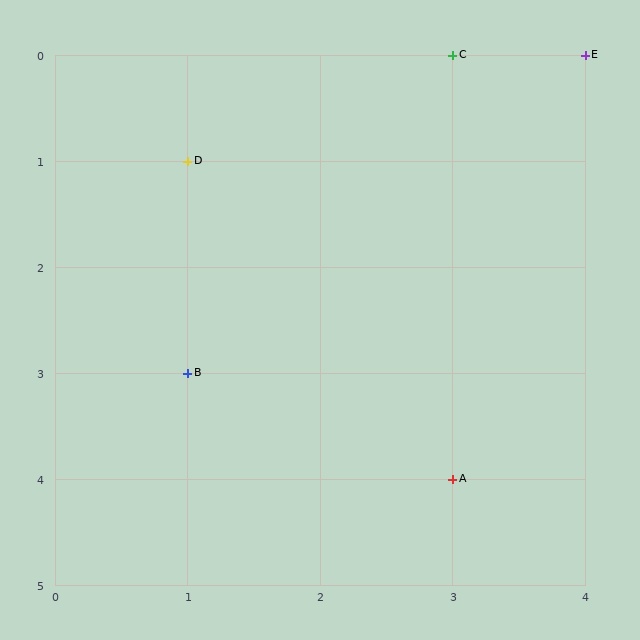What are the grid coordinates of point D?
Point D is at grid coordinates (1, 1).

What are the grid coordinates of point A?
Point A is at grid coordinates (3, 4).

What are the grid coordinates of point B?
Point B is at grid coordinates (1, 3).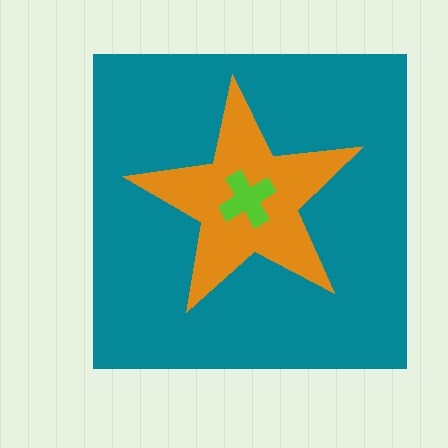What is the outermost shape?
The teal square.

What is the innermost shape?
The lime cross.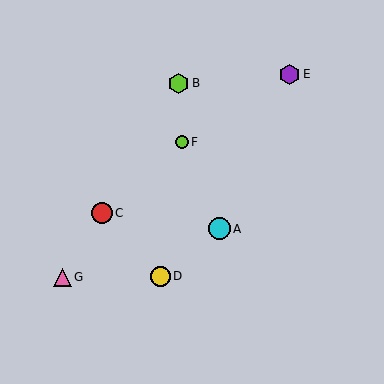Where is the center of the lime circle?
The center of the lime circle is at (182, 142).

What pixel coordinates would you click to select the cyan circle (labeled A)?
Click at (220, 229) to select the cyan circle A.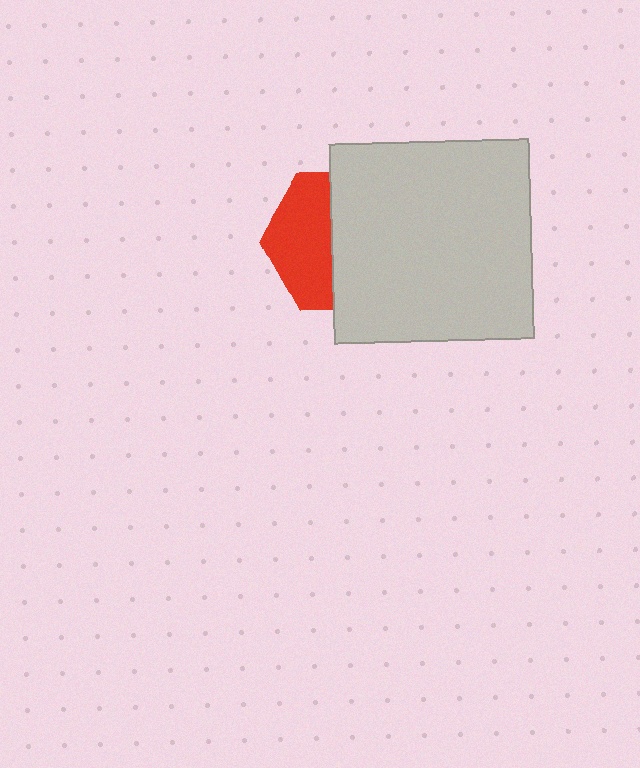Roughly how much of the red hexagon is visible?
A small part of it is visible (roughly 44%).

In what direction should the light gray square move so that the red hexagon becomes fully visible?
The light gray square should move right. That is the shortest direction to clear the overlap and leave the red hexagon fully visible.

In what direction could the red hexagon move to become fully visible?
The red hexagon could move left. That would shift it out from behind the light gray square entirely.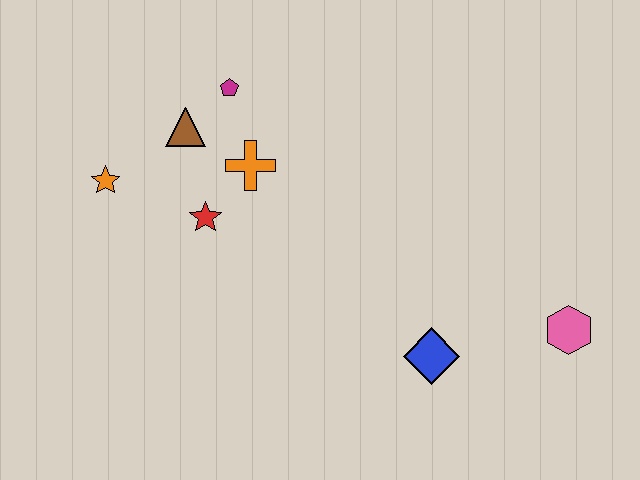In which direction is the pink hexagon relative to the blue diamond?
The pink hexagon is to the right of the blue diamond.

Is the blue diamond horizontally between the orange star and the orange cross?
No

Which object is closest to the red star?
The orange cross is closest to the red star.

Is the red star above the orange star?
No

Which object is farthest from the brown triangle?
The pink hexagon is farthest from the brown triangle.